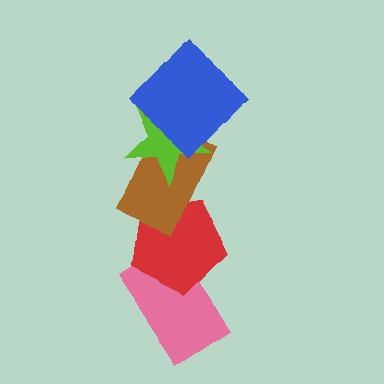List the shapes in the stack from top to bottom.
From top to bottom: the blue diamond, the lime star, the brown rectangle, the red pentagon, the pink rectangle.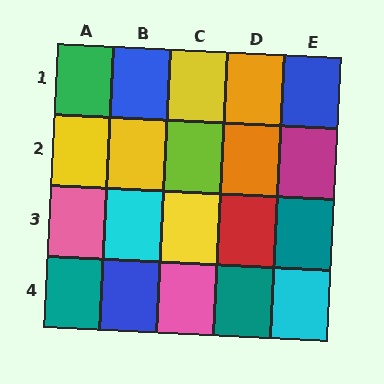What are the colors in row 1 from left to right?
Green, blue, yellow, orange, blue.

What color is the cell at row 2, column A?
Yellow.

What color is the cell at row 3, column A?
Pink.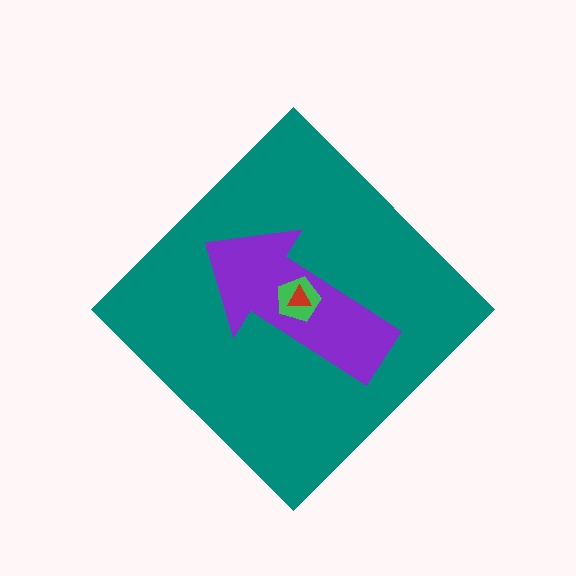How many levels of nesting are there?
4.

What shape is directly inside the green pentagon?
The red triangle.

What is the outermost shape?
The teal diamond.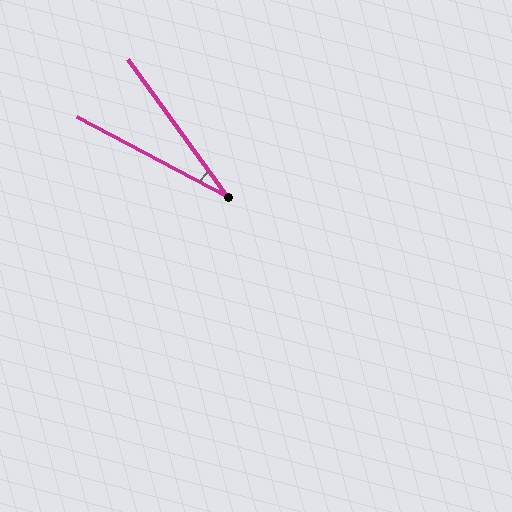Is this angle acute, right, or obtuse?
It is acute.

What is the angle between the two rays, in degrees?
Approximately 26 degrees.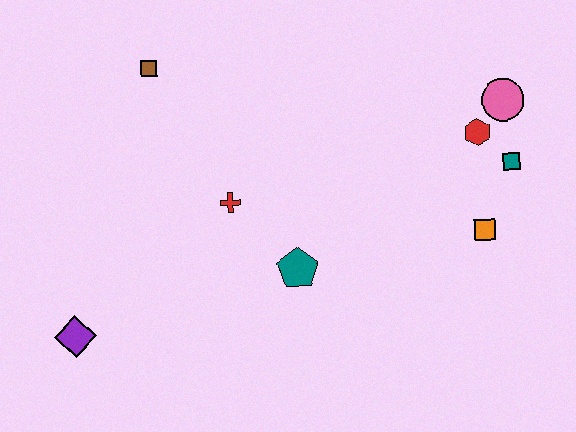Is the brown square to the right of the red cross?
No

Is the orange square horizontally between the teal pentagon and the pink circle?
Yes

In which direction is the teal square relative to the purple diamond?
The teal square is to the right of the purple diamond.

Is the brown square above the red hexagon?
Yes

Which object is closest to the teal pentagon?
The red cross is closest to the teal pentagon.